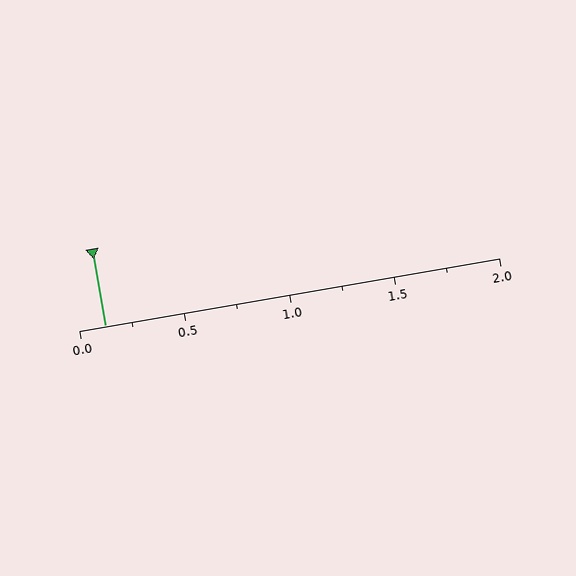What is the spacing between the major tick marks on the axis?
The major ticks are spaced 0.5 apart.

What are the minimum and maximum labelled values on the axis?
The axis runs from 0.0 to 2.0.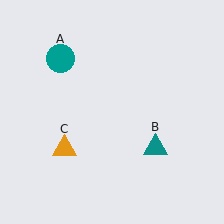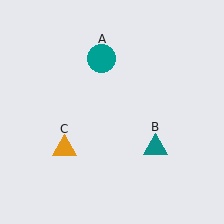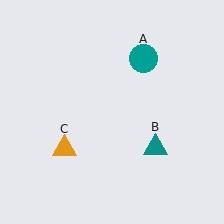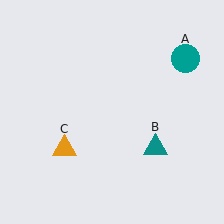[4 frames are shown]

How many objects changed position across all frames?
1 object changed position: teal circle (object A).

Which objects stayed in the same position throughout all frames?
Teal triangle (object B) and orange triangle (object C) remained stationary.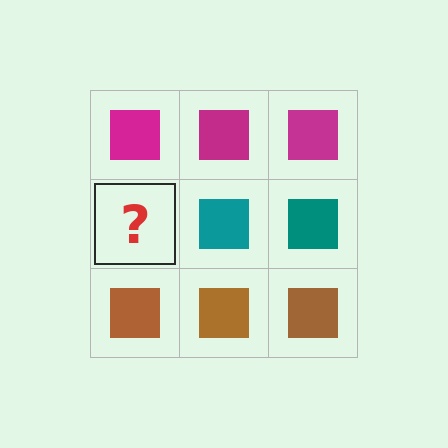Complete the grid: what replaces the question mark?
The question mark should be replaced with a teal square.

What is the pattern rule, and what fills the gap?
The rule is that each row has a consistent color. The gap should be filled with a teal square.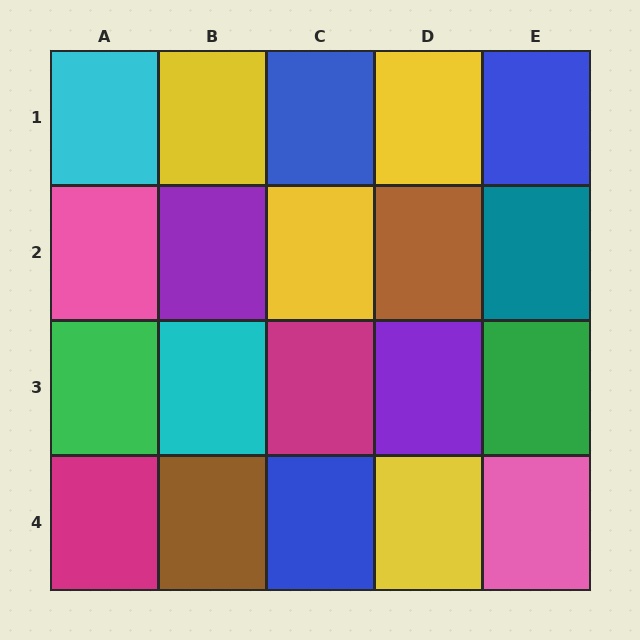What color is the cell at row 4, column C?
Blue.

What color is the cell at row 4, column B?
Brown.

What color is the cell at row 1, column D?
Yellow.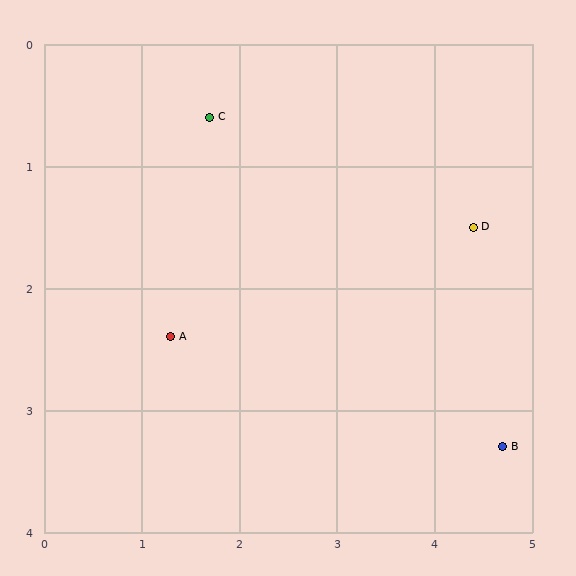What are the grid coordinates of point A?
Point A is at approximately (1.3, 2.4).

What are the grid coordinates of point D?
Point D is at approximately (4.4, 1.5).